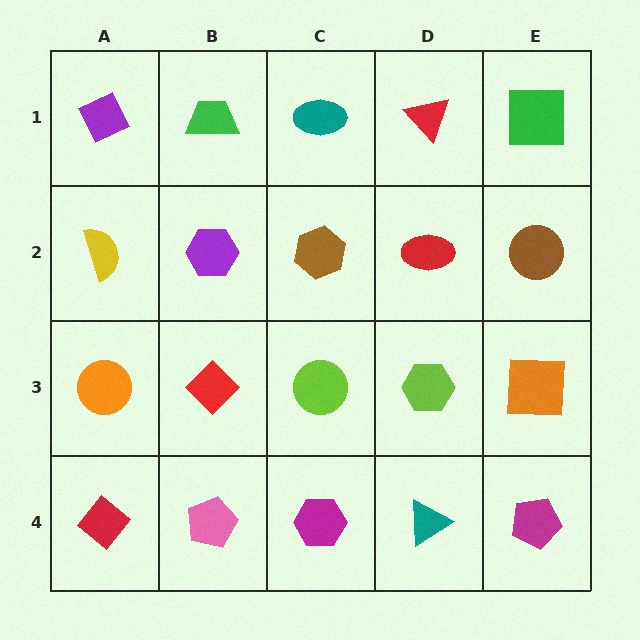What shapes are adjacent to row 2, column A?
A purple diamond (row 1, column A), an orange circle (row 3, column A), a purple hexagon (row 2, column B).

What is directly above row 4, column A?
An orange circle.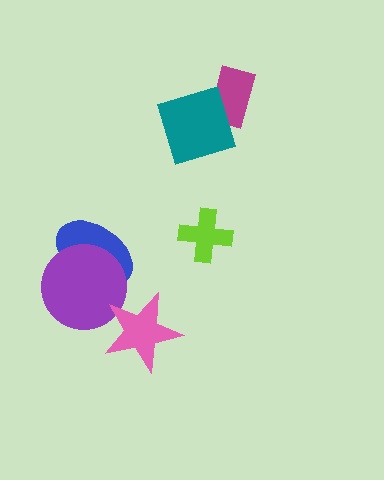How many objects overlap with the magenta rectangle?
1 object overlaps with the magenta rectangle.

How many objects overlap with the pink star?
1 object overlaps with the pink star.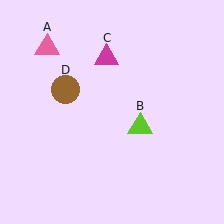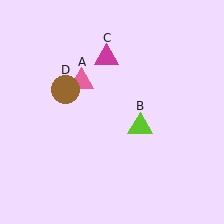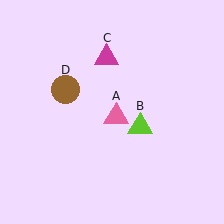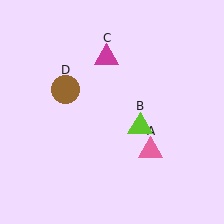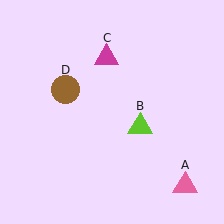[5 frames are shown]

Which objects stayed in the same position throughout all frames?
Lime triangle (object B) and magenta triangle (object C) and brown circle (object D) remained stationary.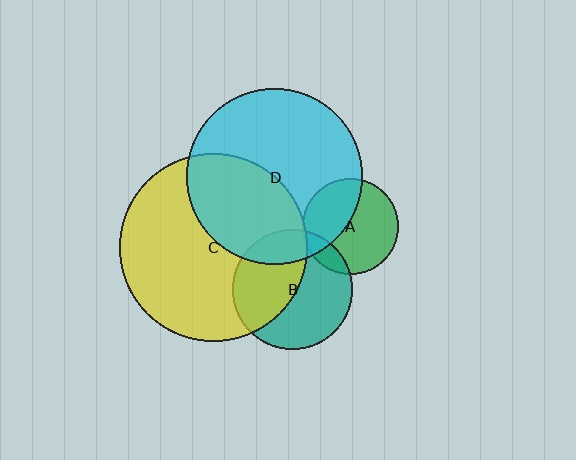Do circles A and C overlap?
Yes.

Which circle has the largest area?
Circle C (yellow).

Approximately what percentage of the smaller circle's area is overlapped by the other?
Approximately 5%.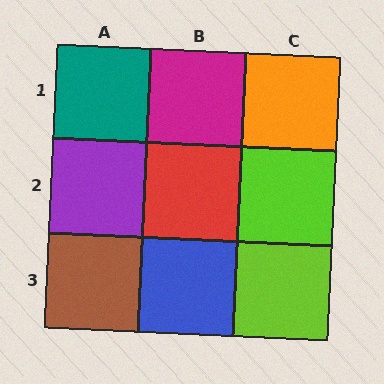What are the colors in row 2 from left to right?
Purple, red, lime.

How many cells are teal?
1 cell is teal.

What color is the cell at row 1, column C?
Orange.